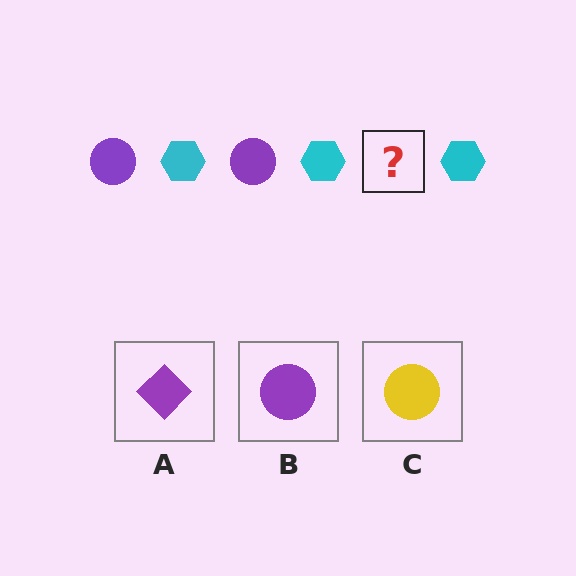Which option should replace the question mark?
Option B.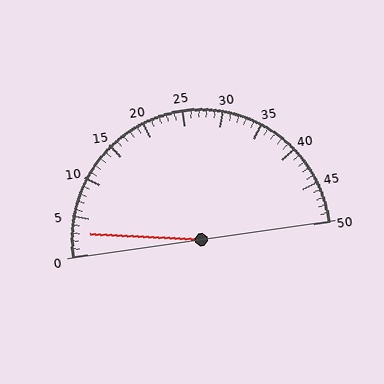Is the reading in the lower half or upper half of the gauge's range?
The reading is in the lower half of the range (0 to 50).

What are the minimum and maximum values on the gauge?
The gauge ranges from 0 to 50.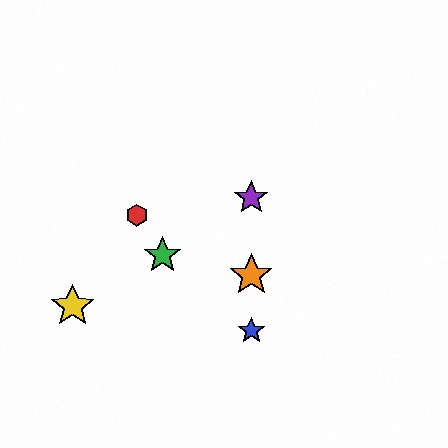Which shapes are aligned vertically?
The blue star, the purple star, the orange star are aligned vertically.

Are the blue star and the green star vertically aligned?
No, the blue star is at x≈251 and the green star is at x≈163.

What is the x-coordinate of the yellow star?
The yellow star is at x≈73.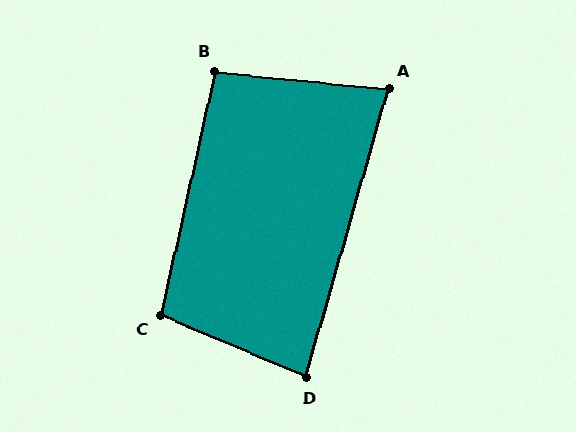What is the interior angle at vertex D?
Approximately 83 degrees (acute).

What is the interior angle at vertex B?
Approximately 97 degrees (obtuse).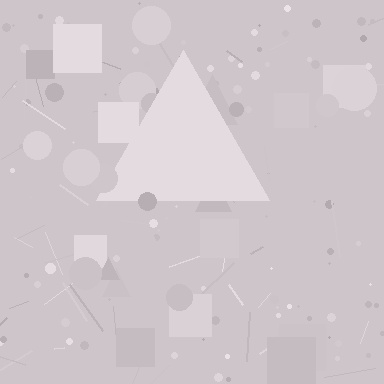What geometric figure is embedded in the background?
A triangle is embedded in the background.